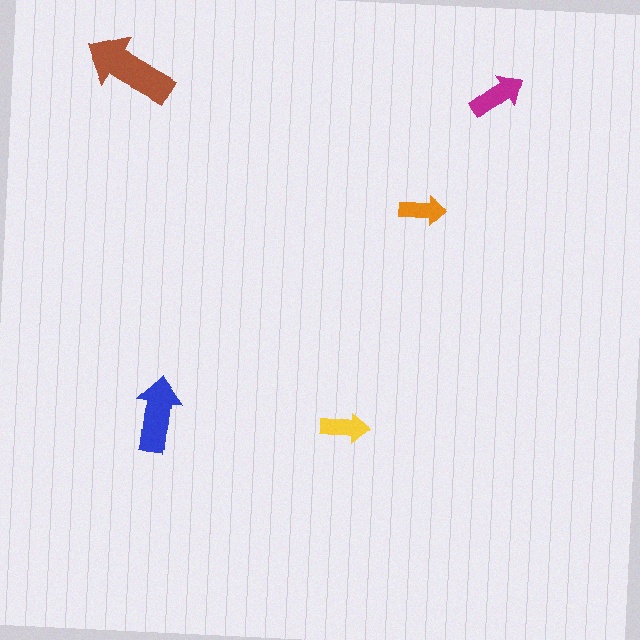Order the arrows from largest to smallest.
the brown one, the blue one, the magenta one, the yellow one, the orange one.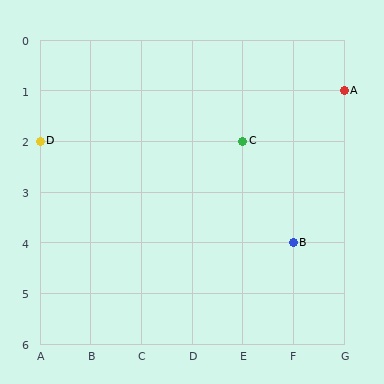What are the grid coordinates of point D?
Point D is at grid coordinates (A, 2).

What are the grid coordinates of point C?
Point C is at grid coordinates (E, 2).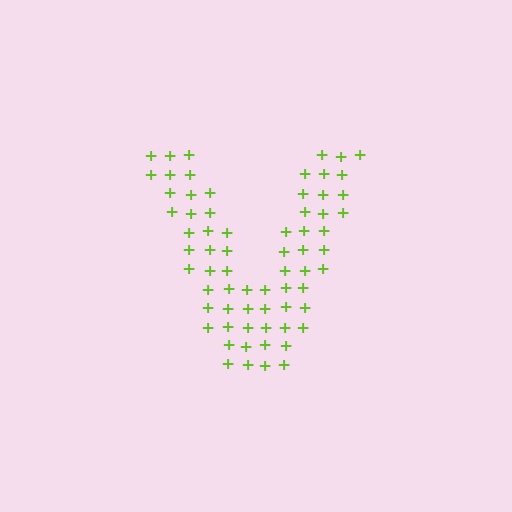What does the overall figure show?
The overall figure shows the letter V.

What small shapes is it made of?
It is made of small plus signs.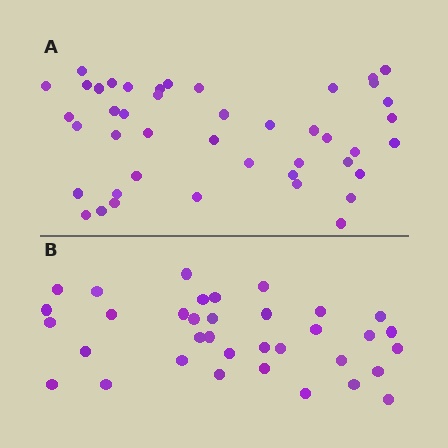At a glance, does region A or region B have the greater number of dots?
Region A (the top region) has more dots.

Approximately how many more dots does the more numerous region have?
Region A has roughly 8 or so more dots than region B.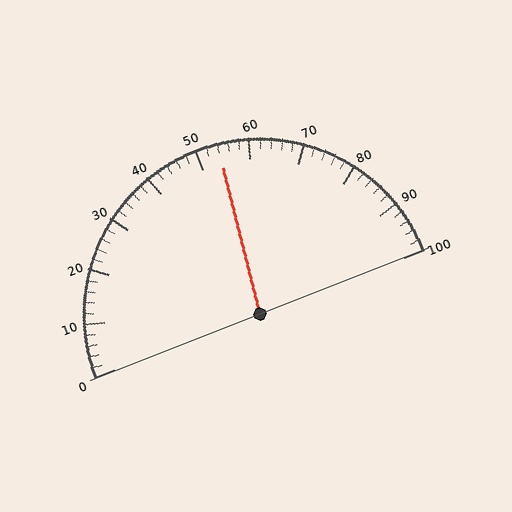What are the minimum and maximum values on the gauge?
The gauge ranges from 0 to 100.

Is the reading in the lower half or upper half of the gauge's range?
The reading is in the upper half of the range (0 to 100).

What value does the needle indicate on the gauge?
The needle indicates approximately 54.